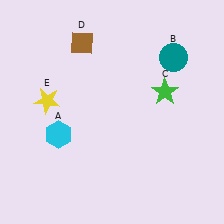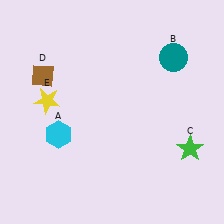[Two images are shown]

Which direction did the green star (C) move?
The green star (C) moved down.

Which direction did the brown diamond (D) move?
The brown diamond (D) moved left.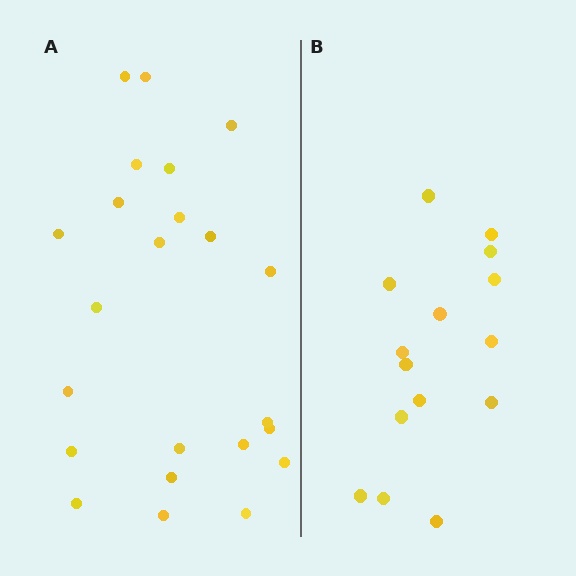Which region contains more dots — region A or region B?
Region A (the left region) has more dots.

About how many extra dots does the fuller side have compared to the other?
Region A has roughly 8 or so more dots than region B.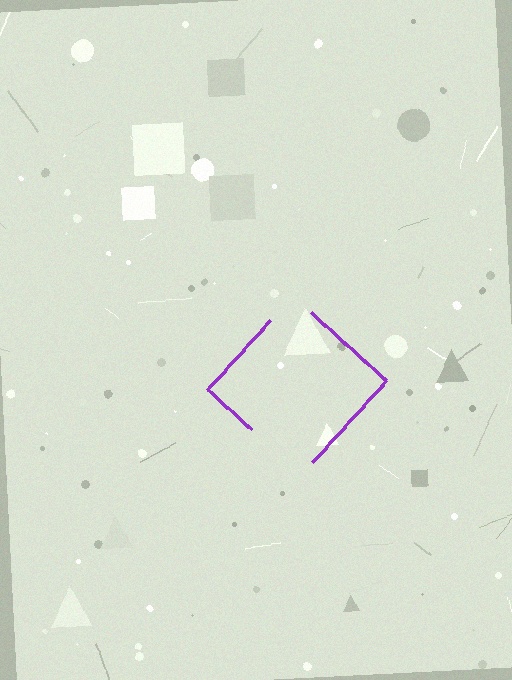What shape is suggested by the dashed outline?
The dashed outline suggests a diamond.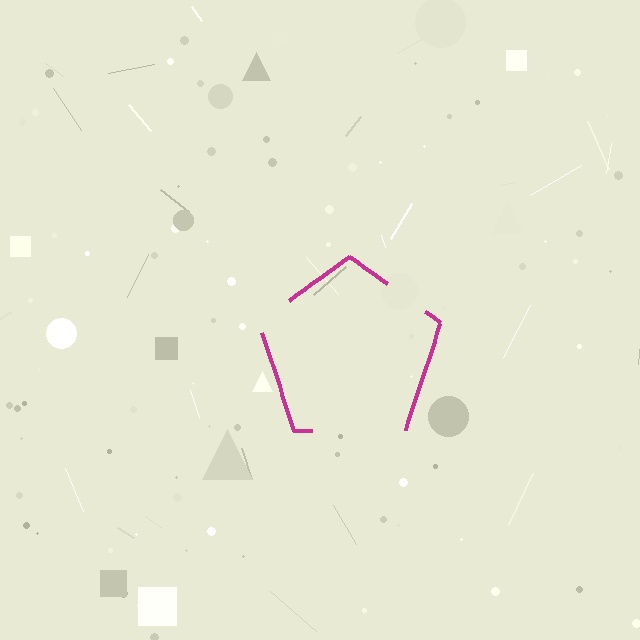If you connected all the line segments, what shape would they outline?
They would outline a pentagon.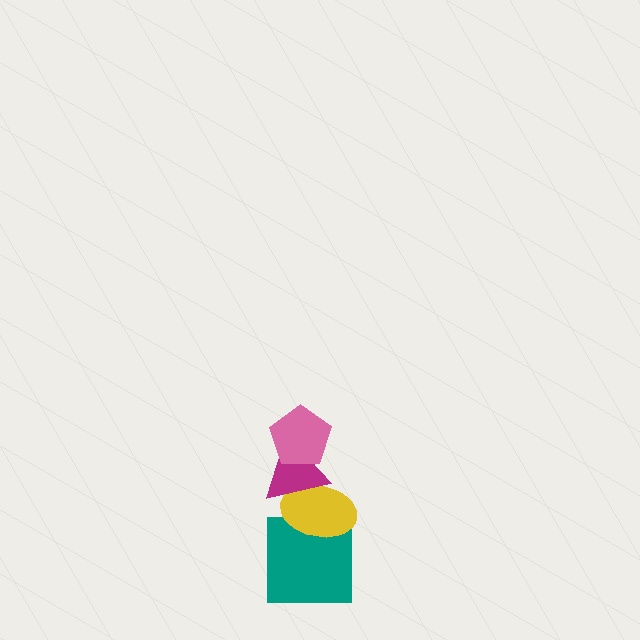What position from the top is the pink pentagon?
The pink pentagon is 1st from the top.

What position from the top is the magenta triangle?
The magenta triangle is 2nd from the top.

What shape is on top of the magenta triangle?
The pink pentagon is on top of the magenta triangle.